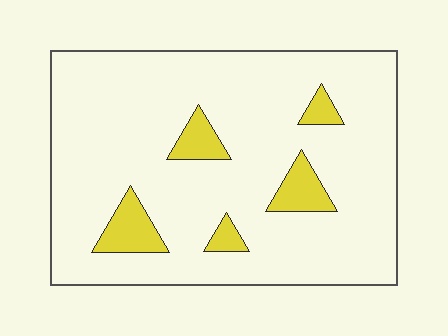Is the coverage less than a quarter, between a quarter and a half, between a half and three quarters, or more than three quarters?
Less than a quarter.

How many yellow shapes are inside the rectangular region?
5.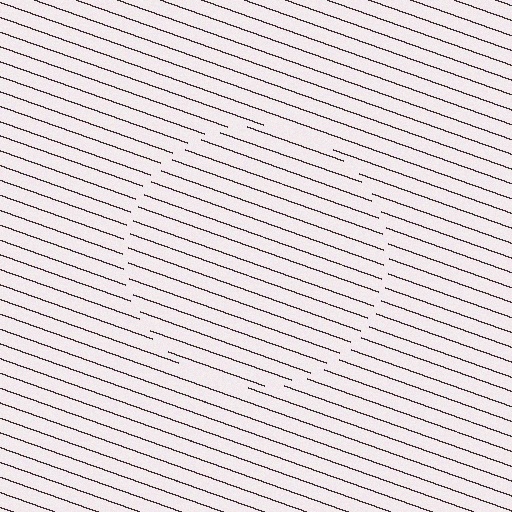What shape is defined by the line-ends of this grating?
An illusory circle. The interior of the shape contains the same grating, shifted by half a period — the contour is defined by the phase discontinuity where line-ends from the inner and outer gratings abut.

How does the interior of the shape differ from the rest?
The interior of the shape contains the same grating, shifted by half a period — the contour is defined by the phase discontinuity where line-ends from the inner and outer gratings abut.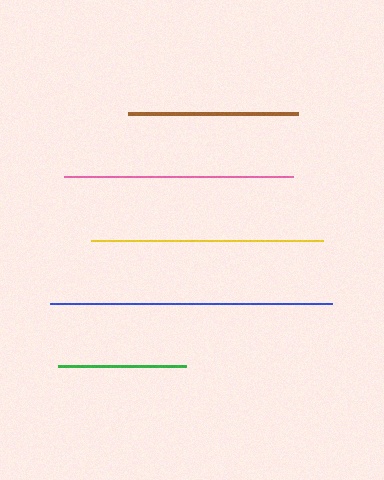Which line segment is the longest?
The blue line is the longest at approximately 283 pixels.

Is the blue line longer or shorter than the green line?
The blue line is longer than the green line.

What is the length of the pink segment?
The pink segment is approximately 229 pixels long.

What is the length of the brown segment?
The brown segment is approximately 170 pixels long.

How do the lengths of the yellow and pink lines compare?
The yellow and pink lines are approximately the same length.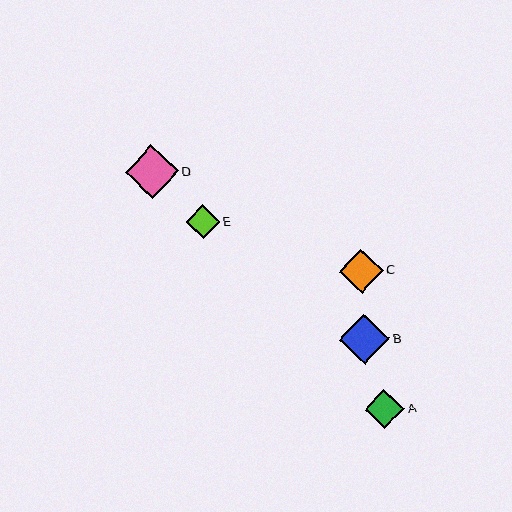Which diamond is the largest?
Diamond D is the largest with a size of approximately 53 pixels.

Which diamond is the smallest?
Diamond E is the smallest with a size of approximately 34 pixels.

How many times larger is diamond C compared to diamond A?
Diamond C is approximately 1.1 times the size of diamond A.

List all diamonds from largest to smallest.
From largest to smallest: D, B, C, A, E.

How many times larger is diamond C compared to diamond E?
Diamond C is approximately 1.3 times the size of diamond E.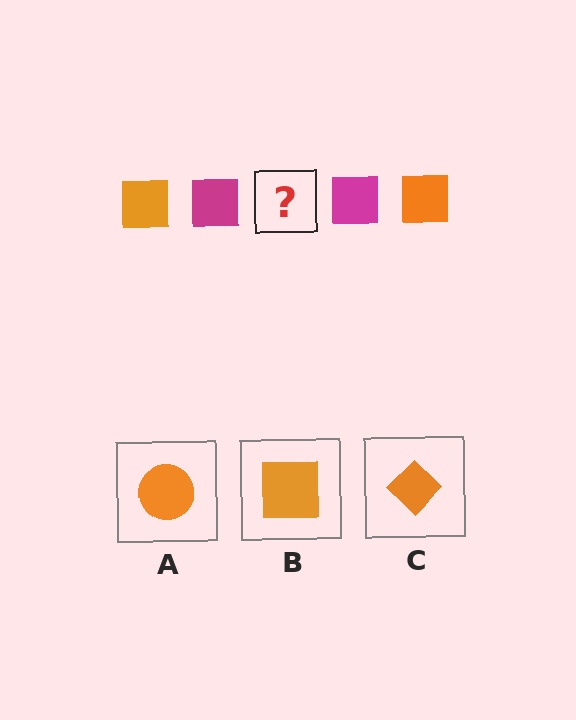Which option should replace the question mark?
Option B.